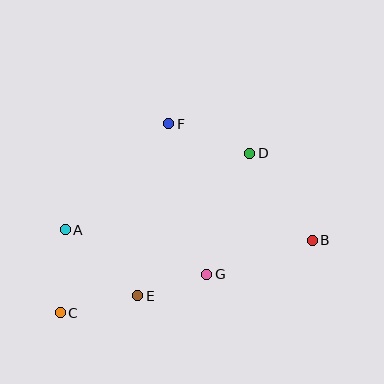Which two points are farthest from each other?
Points B and C are farthest from each other.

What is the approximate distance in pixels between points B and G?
The distance between B and G is approximately 111 pixels.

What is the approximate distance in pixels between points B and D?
The distance between B and D is approximately 107 pixels.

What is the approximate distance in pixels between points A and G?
The distance between A and G is approximately 149 pixels.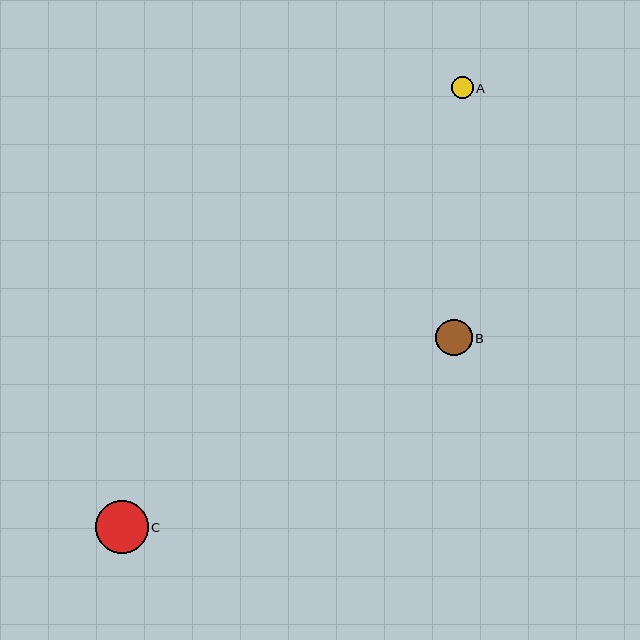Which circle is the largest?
Circle C is the largest with a size of approximately 53 pixels.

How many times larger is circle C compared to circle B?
Circle C is approximately 1.5 times the size of circle B.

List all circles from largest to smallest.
From largest to smallest: C, B, A.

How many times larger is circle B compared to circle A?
Circle B is approximately 1.7 times the size of circle A.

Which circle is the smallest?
Circle A is the smallest with a size of approximately 22 pixels.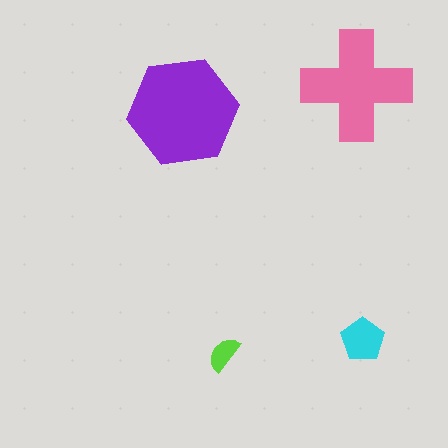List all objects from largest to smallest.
The purple hexagon, the pink cross, the cyan pentagon, the lime semicircle.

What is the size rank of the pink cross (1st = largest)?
2nd.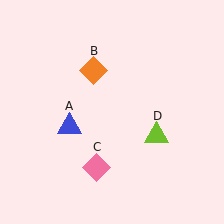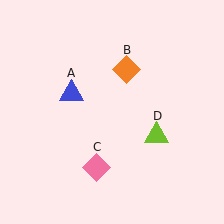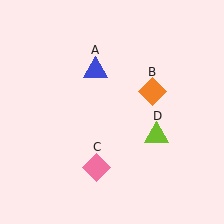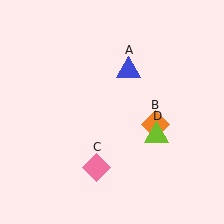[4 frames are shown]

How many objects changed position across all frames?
2 objects changed position: blue triangle (object A), orange diamond (object B).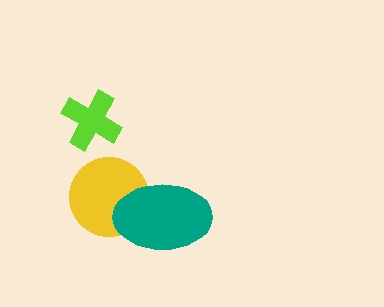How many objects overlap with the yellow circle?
1 object overlaps with the yellow circle.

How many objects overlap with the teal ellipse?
1 object overlaps with the teal ellipse.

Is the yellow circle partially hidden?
Yes, it is partially covered by another shape.